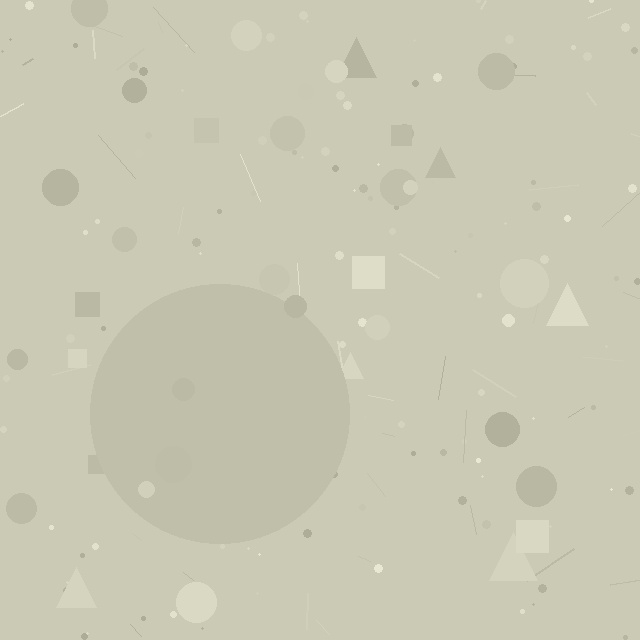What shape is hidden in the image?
A circle is hidden in the image.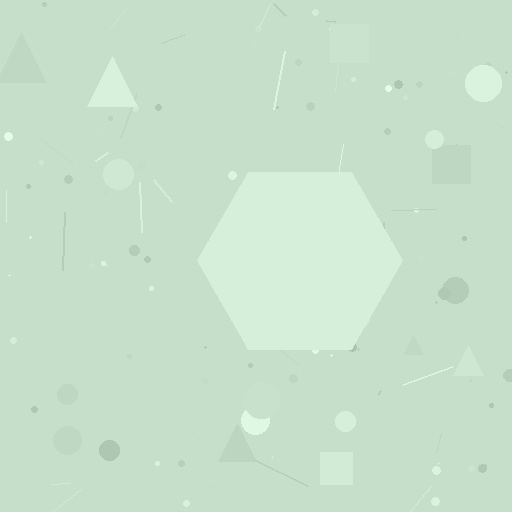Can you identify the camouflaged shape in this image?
The camouflaged shape is a hexagon.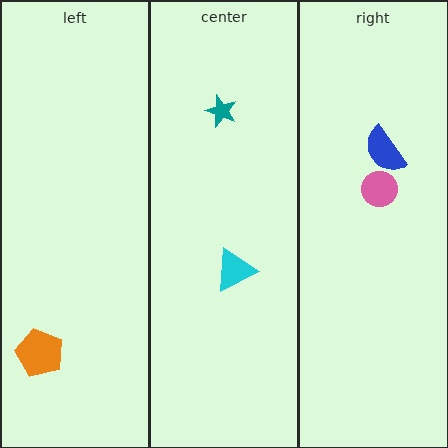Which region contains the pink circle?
The right region.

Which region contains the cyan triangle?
The center region.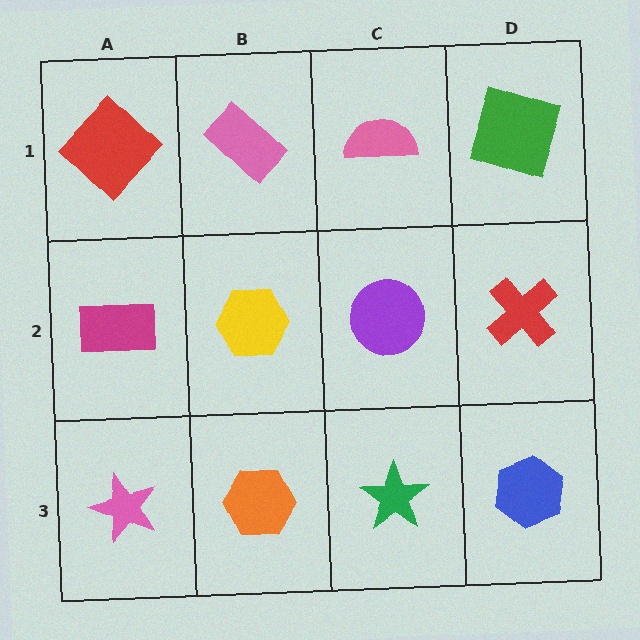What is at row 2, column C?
A purple circle.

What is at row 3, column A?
A pink star.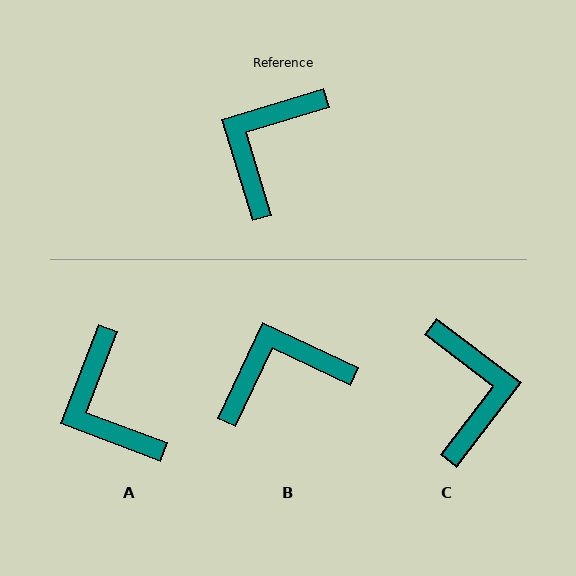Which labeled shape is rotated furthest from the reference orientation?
C, about 144 degrees away.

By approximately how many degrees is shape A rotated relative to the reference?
Approximately 53 degrees counter-clockwise.